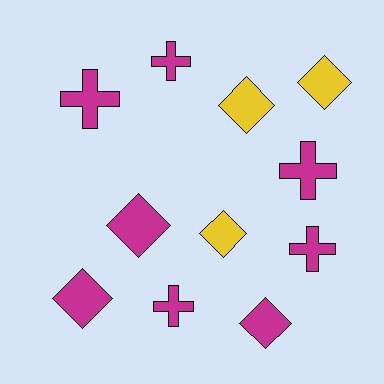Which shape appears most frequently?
Diamond, with 6 objects.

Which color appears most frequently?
Magenta, with 8 objects.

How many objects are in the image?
There are 11 objects.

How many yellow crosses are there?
There are no yellow crosses.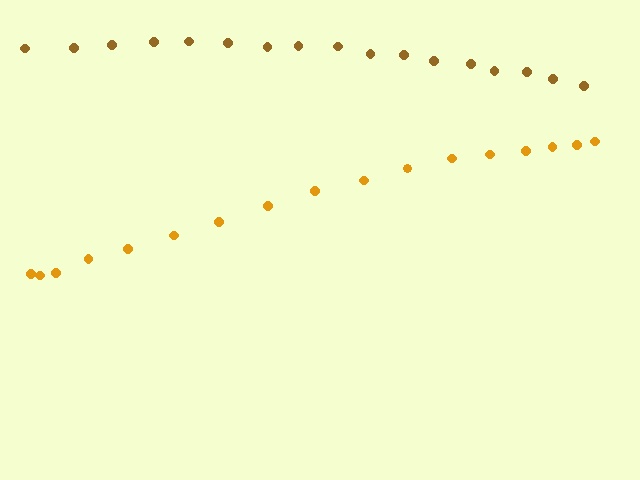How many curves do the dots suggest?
There are 2 distinct paths.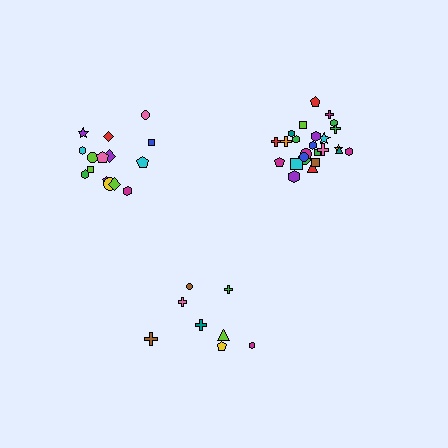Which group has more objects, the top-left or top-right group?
The top-right group.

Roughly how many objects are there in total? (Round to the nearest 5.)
Roughly 50 objects in total.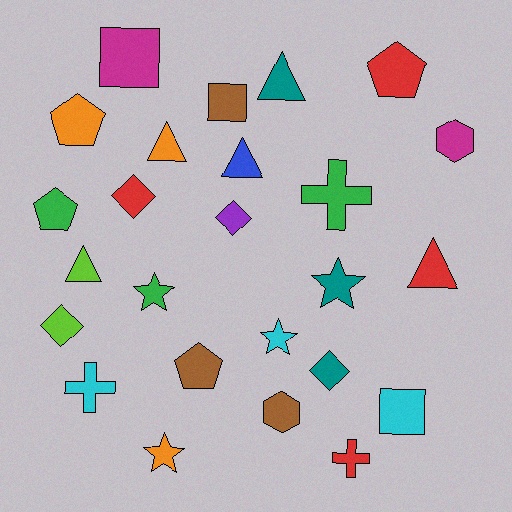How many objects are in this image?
There are 25 objects.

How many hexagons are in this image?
There are 2 hexagons.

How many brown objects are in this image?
There are 3 brown objects.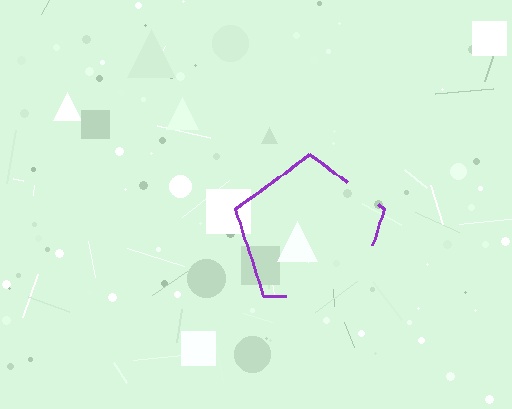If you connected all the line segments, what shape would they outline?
They would outline a pentagon.